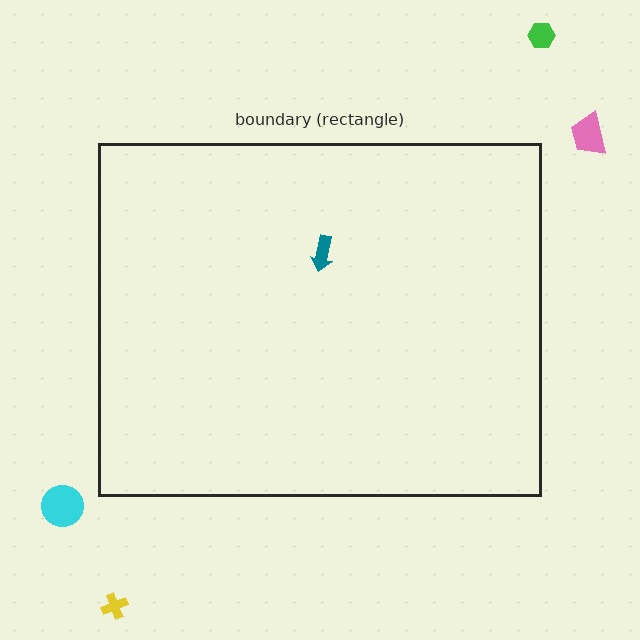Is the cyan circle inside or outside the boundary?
Outside.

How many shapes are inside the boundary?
1 inside, 4 outside.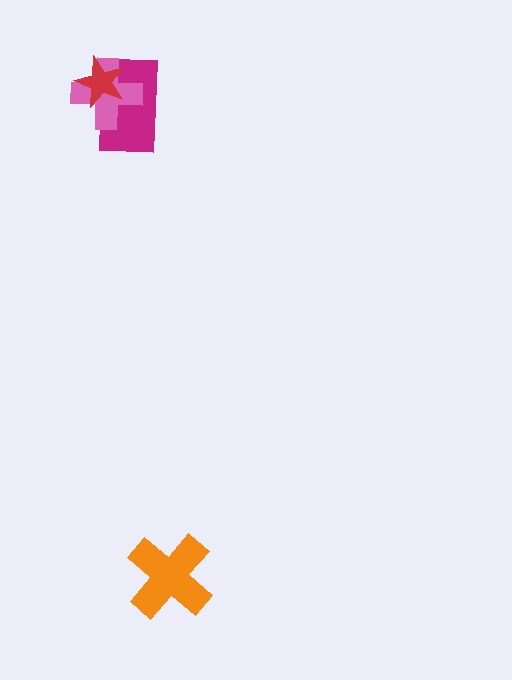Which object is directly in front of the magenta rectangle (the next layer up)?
The pink cross is directly in front of the magenta rectangle.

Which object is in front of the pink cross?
The red star is in front of the pink cross.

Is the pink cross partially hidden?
Yes, it is partially covered by another shape.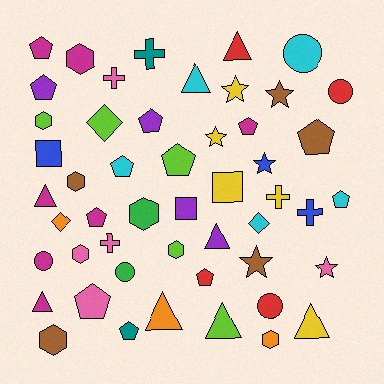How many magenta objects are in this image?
There are 7 magenta objects.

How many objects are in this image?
There are 50 objects.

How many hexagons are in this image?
There are 8 hexagons.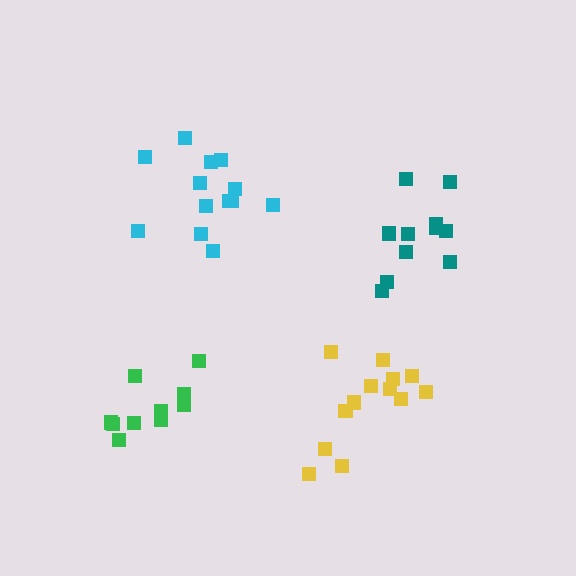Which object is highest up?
The cyan cluster is topmost.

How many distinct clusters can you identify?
There are 4 distinct clusters.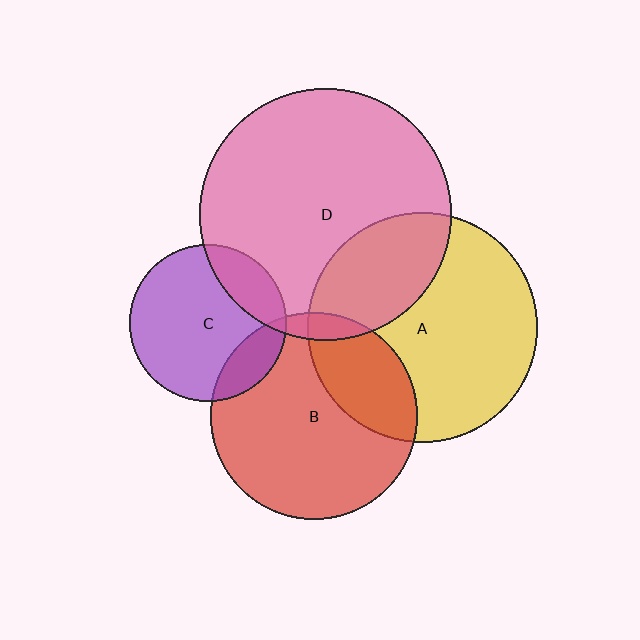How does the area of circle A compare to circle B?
Approximately 1.2 times.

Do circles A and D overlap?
Yes.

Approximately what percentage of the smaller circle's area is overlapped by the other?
Approximately 30%.